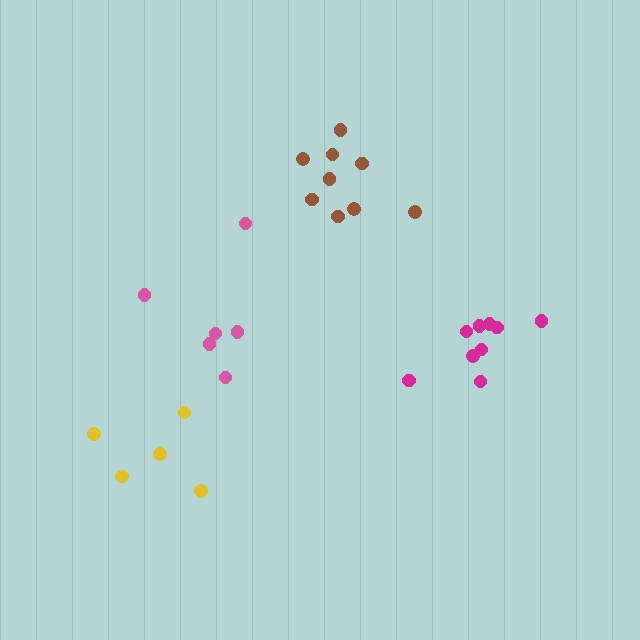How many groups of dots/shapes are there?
There are 4 groups.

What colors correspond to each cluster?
The clusters are colored: magenta, pink, brown, yellow.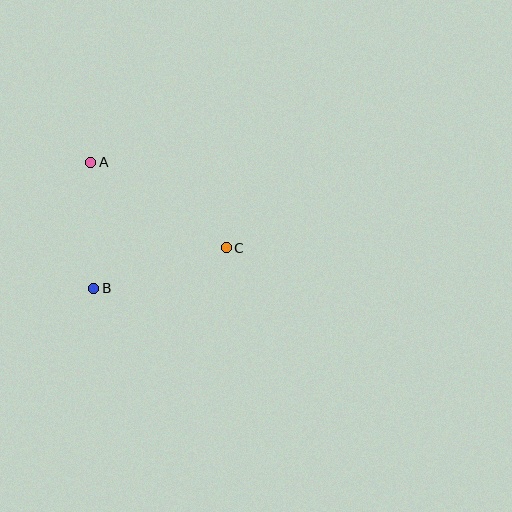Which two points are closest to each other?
Points A and B are closest to each other.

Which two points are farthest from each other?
Points A and C are farthest from each other.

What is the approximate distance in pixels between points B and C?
The distance between B and C is approximately 139 pixels.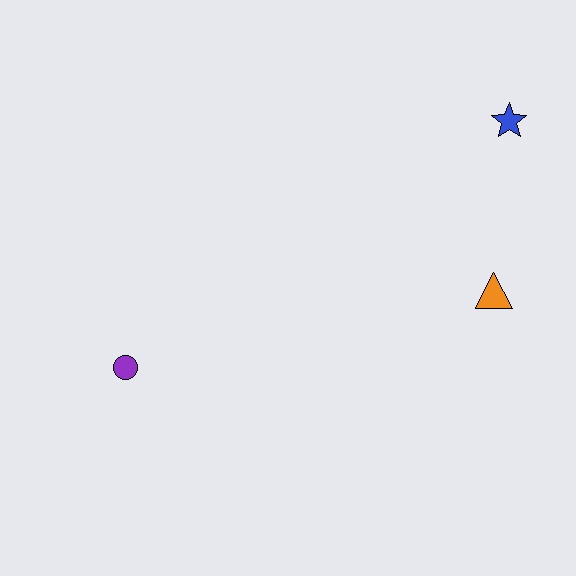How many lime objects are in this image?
There are no lime objects.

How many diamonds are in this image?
There are no diamonds.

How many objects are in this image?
There are 3 objects.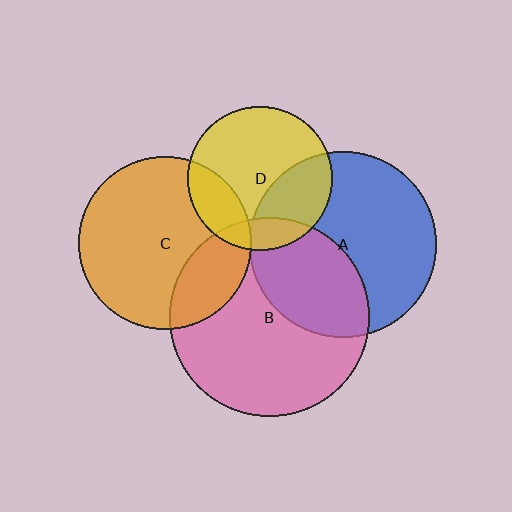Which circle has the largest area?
Circle B (pink).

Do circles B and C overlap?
Yes.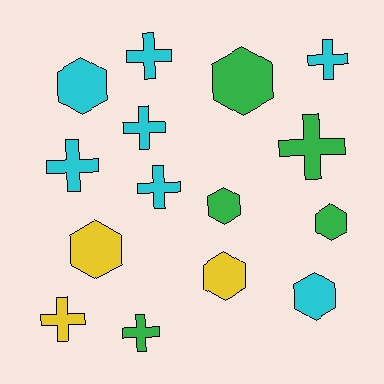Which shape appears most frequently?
Cross, with 8 objects.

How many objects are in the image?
There are 15 objects.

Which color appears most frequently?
Cyan, with 7 objects.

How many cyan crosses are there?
There are 5 cyan crosses.